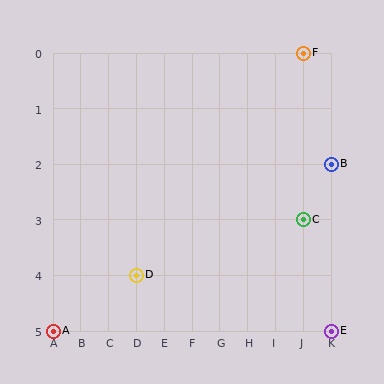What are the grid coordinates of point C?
Point C is at grid coordinates (J, 3).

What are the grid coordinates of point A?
Point A is at grid coordinates (A, 5).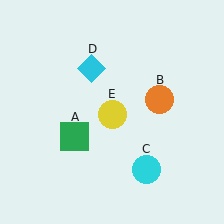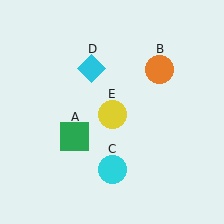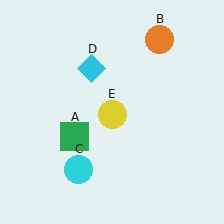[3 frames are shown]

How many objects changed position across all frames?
2 objects changed position: orange circle (object B), cyan circle (object C).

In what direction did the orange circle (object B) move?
The orange circle (object B) moved up.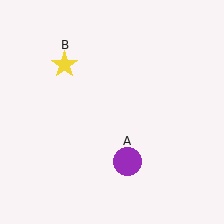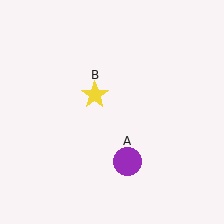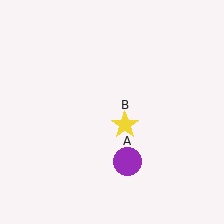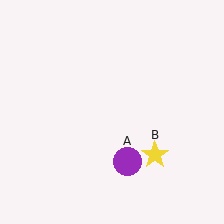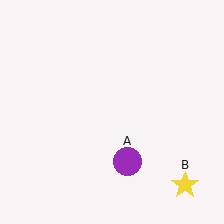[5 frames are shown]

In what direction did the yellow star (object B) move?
The yellow star (object B) moved down and to the right.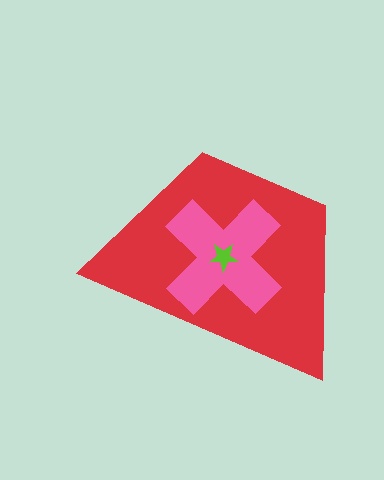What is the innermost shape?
The lime star.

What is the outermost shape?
The red trapezoid.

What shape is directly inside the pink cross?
The lime star.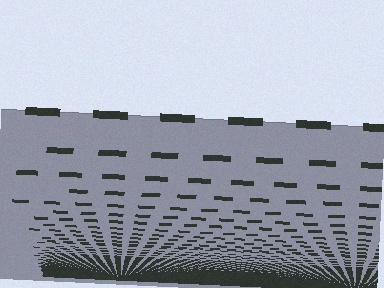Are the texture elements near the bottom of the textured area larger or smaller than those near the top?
Smaller. The gradient is inverted — elements near the bottom are smaller and denser.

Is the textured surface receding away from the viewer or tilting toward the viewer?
The surface appears to tilt toward the viewer. Texture elements get larger and sparser toward the top.